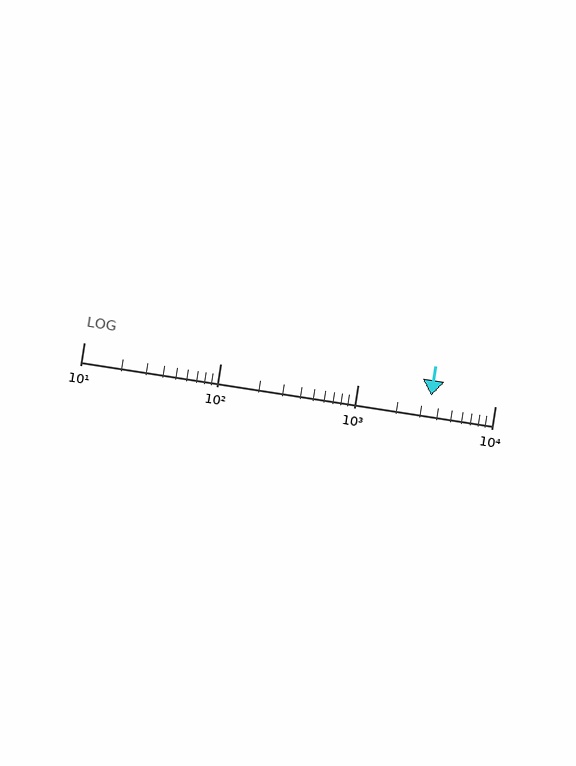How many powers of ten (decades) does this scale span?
The scale spans 3 decades, from 10 to 10000.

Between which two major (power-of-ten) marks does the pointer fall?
The pointer is between 1000 and 10000.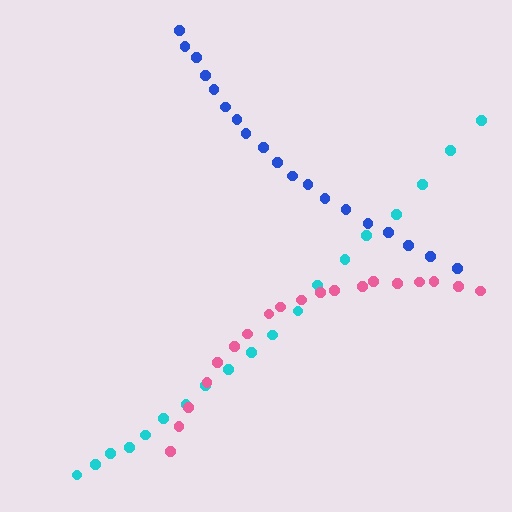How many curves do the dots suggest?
There are 3 distinct paths.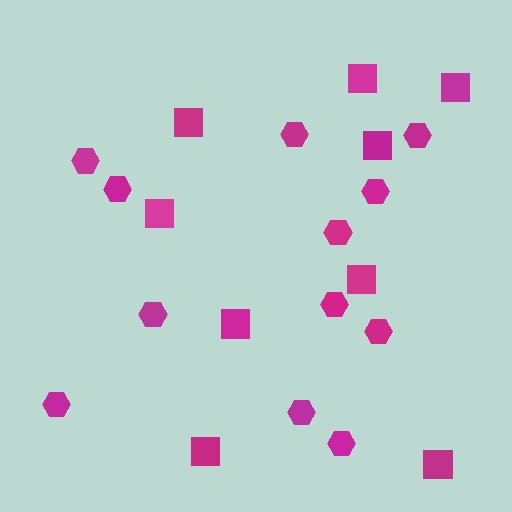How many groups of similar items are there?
There are 2 groups: one group of hexagons (12) and one group of squares (9).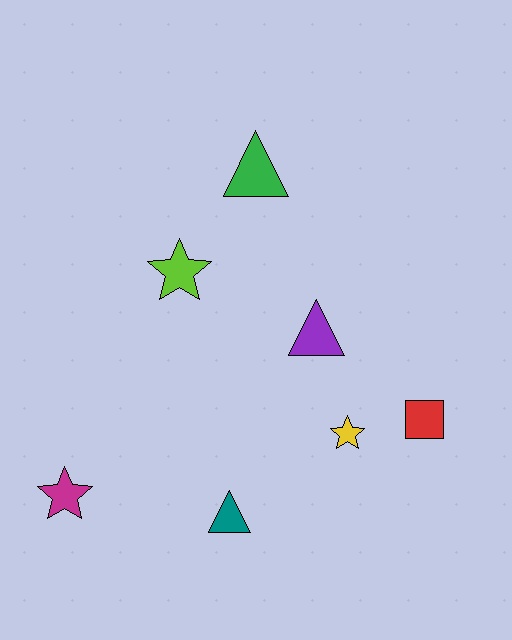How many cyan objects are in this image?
There are no cyan objects.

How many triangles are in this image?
There are 3 triangles.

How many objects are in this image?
There are 7 objects.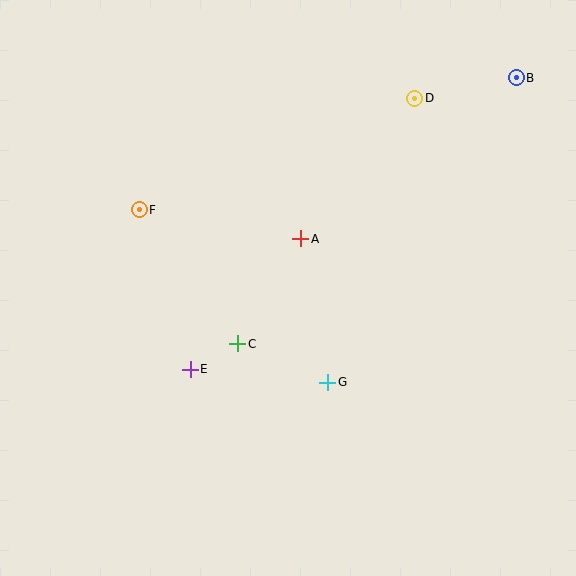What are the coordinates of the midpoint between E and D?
The midpoint between E and D is at (302, 234).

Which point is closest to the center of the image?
Point A at (301, 239) is closest to the center.